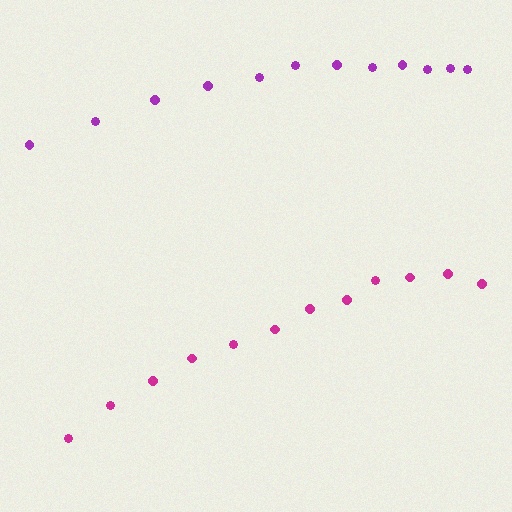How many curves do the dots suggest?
There are 2 distinct paths.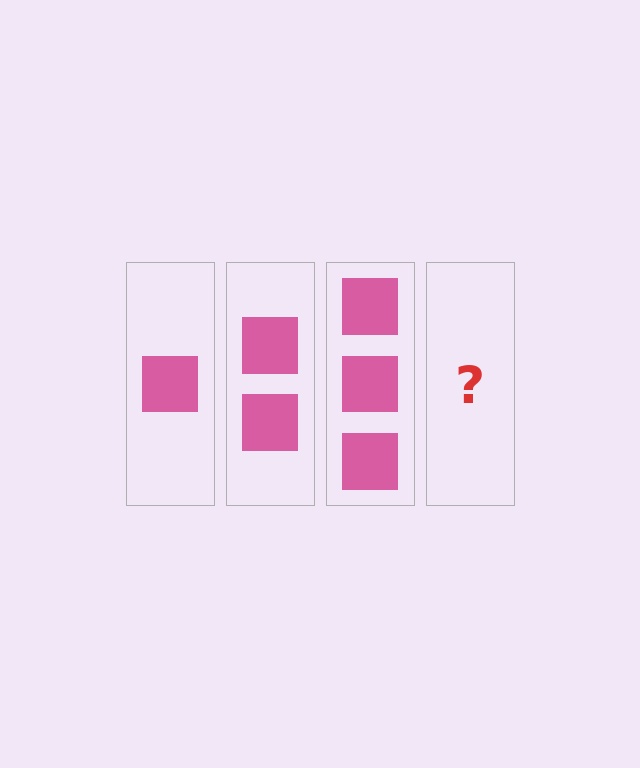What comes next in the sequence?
The next element should be 4 squares.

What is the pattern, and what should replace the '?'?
The pattern is that each step adds one more square. The '?' should be 4 squares.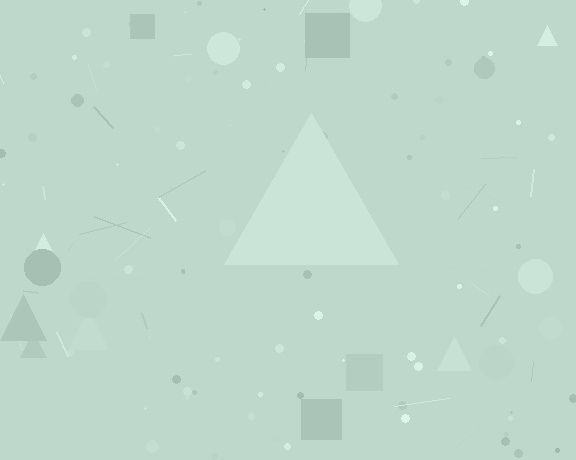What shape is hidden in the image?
A triangle is hidden in the image.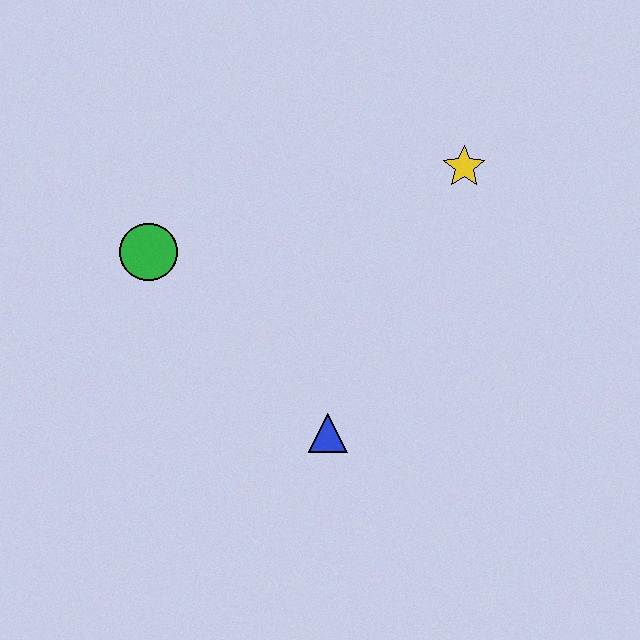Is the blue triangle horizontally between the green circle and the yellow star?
Yes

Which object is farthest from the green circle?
The yellow star is farthest from the green circle.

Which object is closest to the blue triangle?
The green circle is closest to the blue triangle.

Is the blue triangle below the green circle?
Yes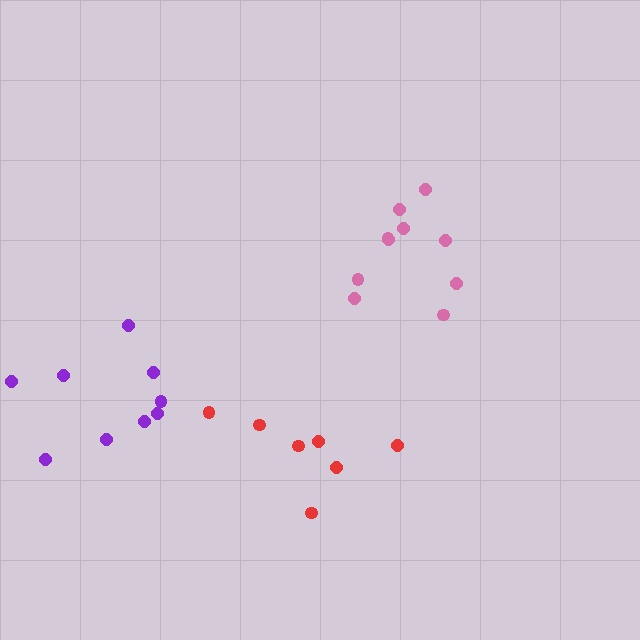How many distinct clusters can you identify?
There are 3 distinct clusters.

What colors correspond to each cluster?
The clusters are colored: pink, purple, red.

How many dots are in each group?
Group 1: 10 dots, Group 2: 9 dots, Group 3: 7 dots (26 total).